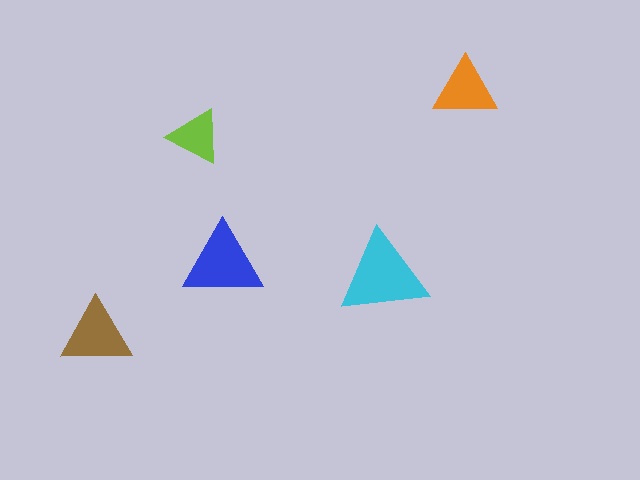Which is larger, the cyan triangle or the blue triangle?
The cyan one.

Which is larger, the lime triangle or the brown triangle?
The brown one.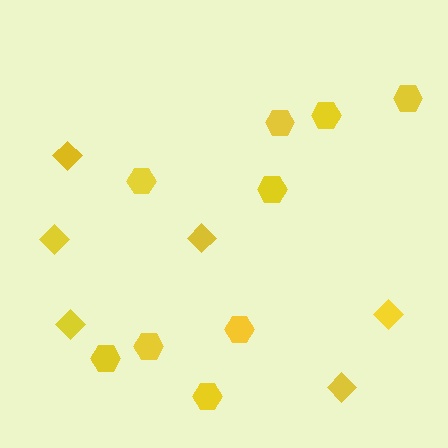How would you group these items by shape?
There are 2 groups: one group of diamonds (6) and one group of hexagons (9).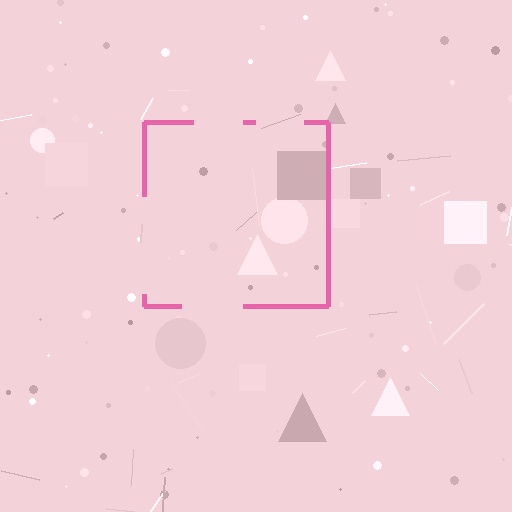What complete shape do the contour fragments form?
The contour fragments form a square.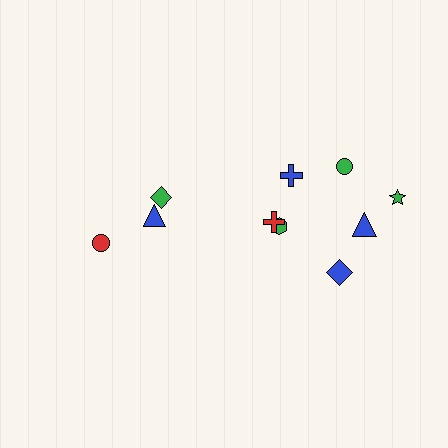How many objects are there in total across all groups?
There are 10 objects.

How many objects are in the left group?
There are 3 objects.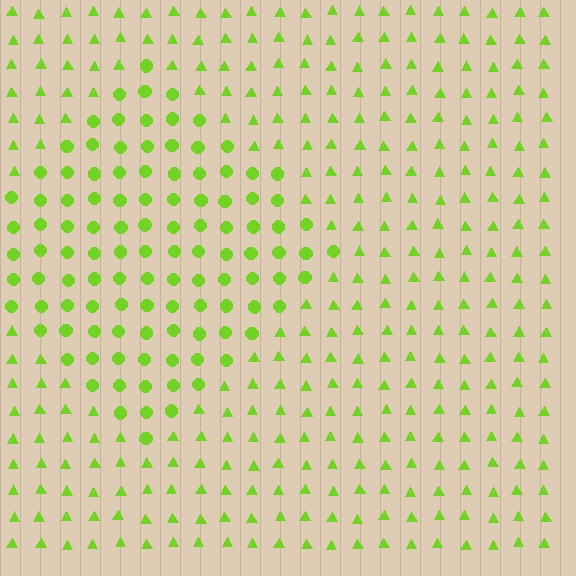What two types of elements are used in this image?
The image uses circles inside the diamond region and triangles outside it.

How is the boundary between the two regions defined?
The boundary is defined by a change in element shape: circles inside vs. triangles outside. All elements share the same color and spacing.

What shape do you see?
I see a diamond.